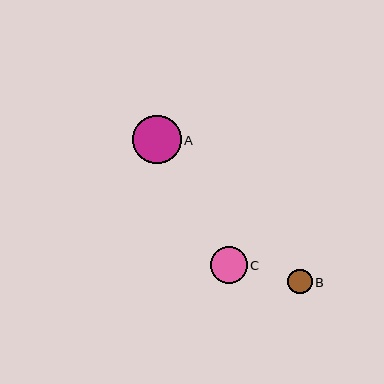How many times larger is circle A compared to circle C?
Circle A is approximately 1.3 times the size of circle C.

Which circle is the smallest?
Circle B is the smallest with a size of approximately 25 pixels.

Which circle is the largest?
Circle A is the largest with a size of approximately 48 pixels.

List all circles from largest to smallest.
From largest to smallest: A, C, B.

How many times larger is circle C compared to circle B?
Circle C is approximately 1.5 times the size of circle B.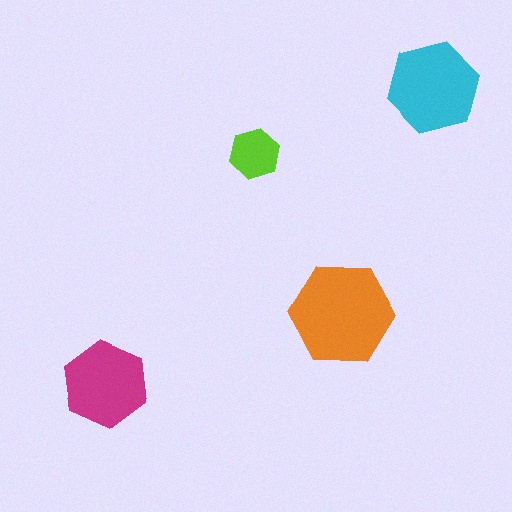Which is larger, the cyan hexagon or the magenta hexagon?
The cyan one.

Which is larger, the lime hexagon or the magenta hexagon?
The magenta one.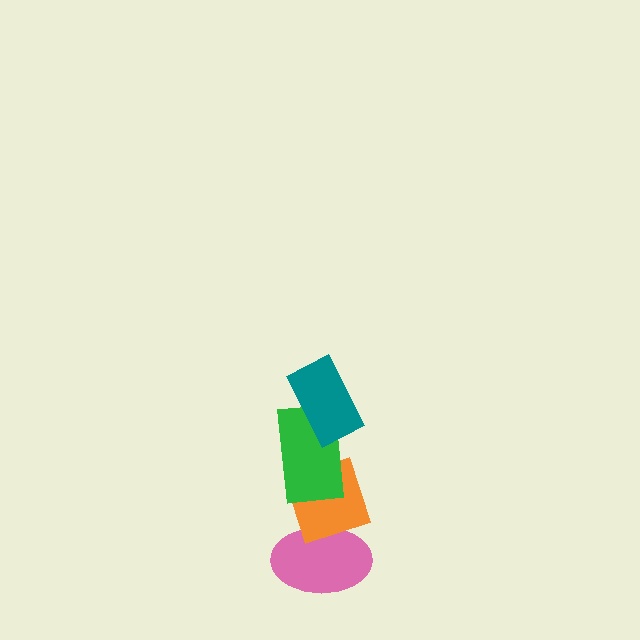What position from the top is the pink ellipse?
The pink ellipse is 4th from the top.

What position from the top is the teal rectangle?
The teal rectangle is 1st from the top.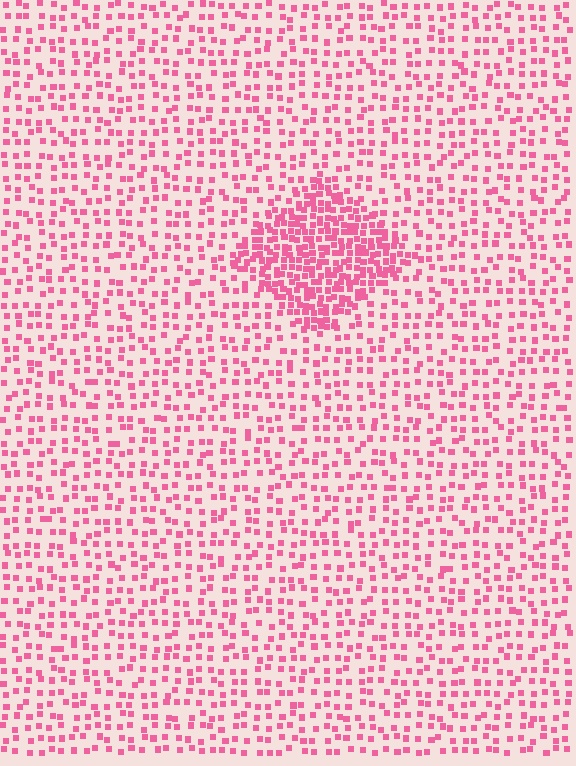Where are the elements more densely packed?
The elements are more densely packed inside the diamond boundary.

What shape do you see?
I see a diamond.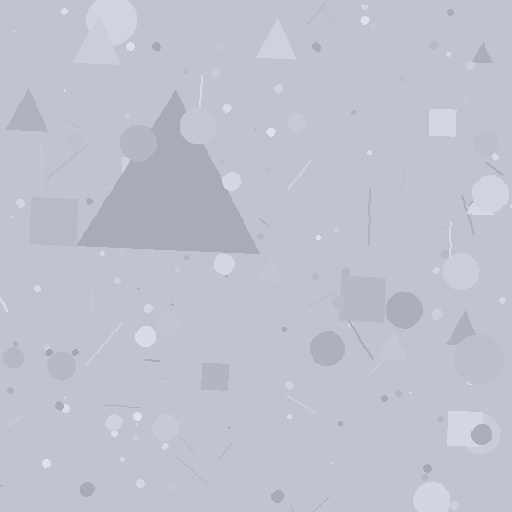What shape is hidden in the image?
A triangle is hidden in the image.